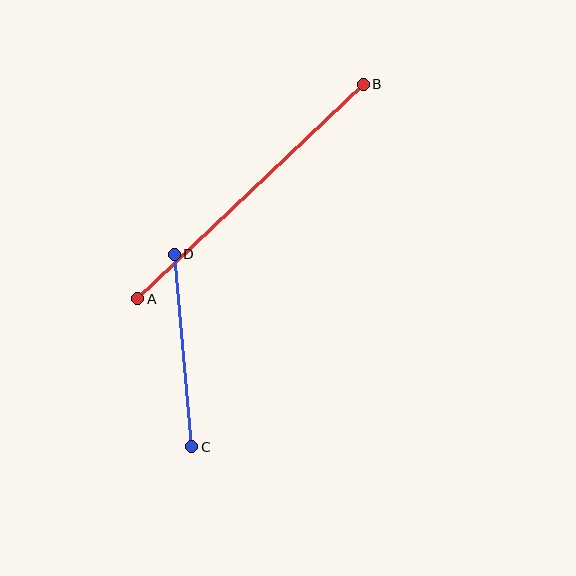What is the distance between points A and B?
The distance is approximately 311 pixels.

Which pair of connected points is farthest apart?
Points A and B are farthest apart.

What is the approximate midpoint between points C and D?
The midpoint is at approximately (183, 350) pixels.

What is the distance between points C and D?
The distance is approximately 193 pixels.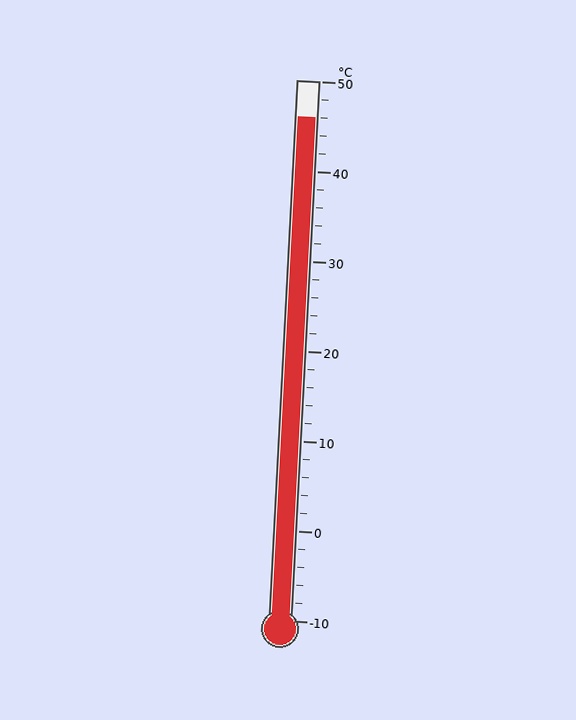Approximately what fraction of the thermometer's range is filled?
The thermometer is filled to approximately 95% of its range.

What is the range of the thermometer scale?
The thermometer scale ranges from -10°C to 50°C.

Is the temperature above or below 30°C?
The temperature is above 30°C.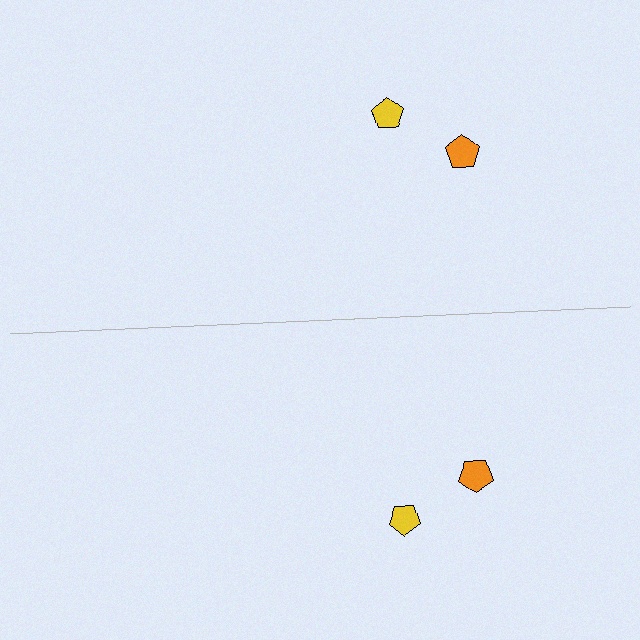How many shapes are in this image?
There are 4 shapes in this image.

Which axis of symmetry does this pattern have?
The pattern has a horizontal axis of symmetry running through the center of the image.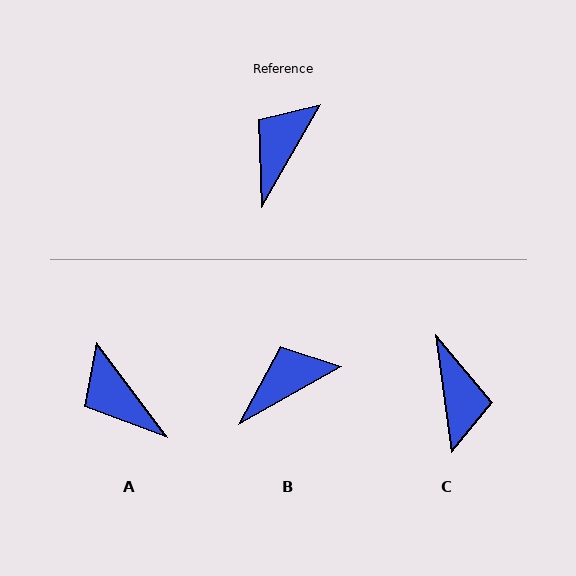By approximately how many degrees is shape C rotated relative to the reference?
Approximately 142 degrees clockwise.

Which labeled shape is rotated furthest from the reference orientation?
C, about 142 degrees away.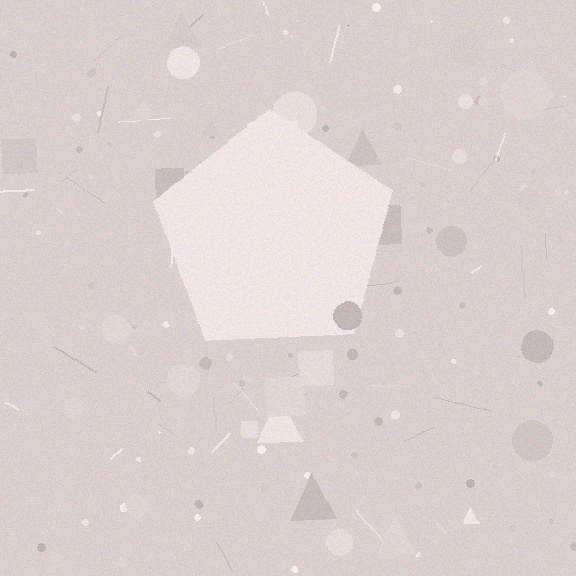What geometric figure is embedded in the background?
A pentagon is embedded in the background.